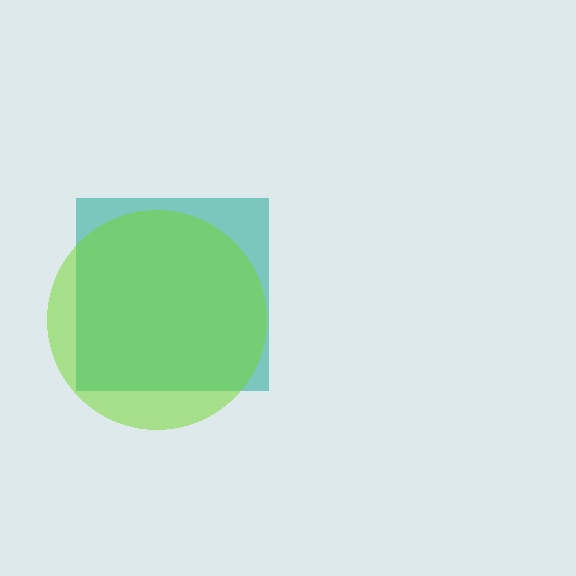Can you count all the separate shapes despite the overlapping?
Yes, there are 2 separate shapes.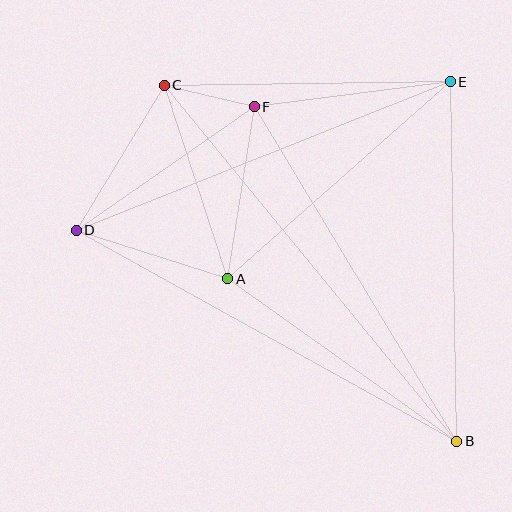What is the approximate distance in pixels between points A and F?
The distance between A and F is approximately 174 pixels.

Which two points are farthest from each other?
Points B and C are farthest from each other.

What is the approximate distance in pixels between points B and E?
The distance between B and E is approximately 360 pixels.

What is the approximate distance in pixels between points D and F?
The distance between D and F is approximately 217 pixels.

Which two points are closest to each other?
Points C and F are closest to each other.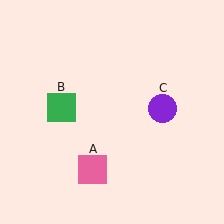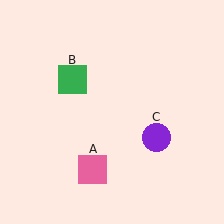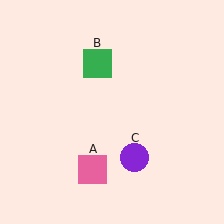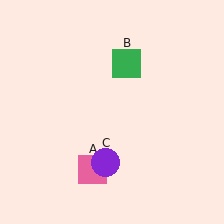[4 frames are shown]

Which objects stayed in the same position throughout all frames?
Pink square (object A) remained stationary.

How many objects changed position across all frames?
2 objects changed position: green square (object B), purple circle (object C).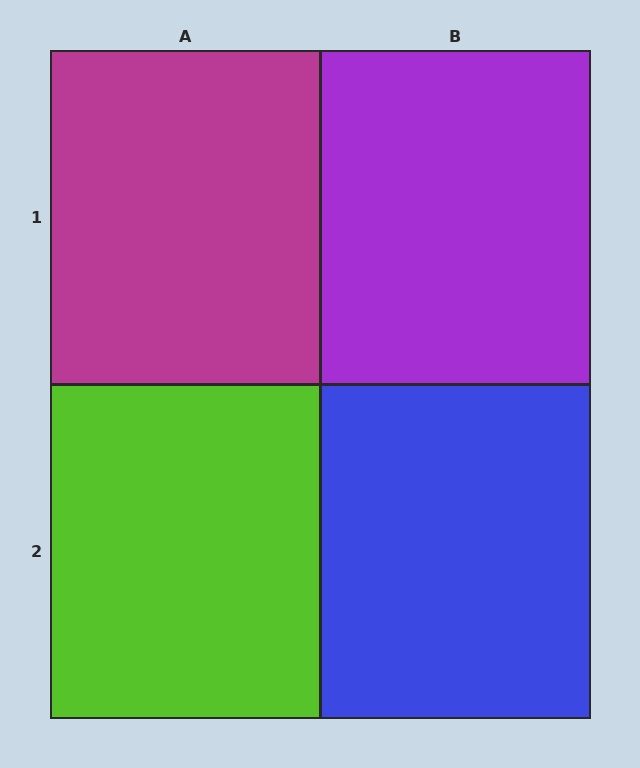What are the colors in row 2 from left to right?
Lime, blue.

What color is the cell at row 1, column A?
Magenta.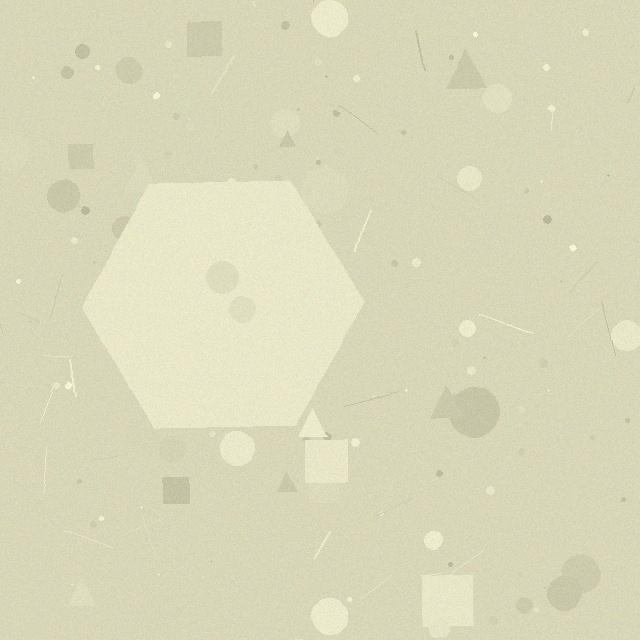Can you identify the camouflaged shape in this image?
The camouflaged shape is a hexagon.